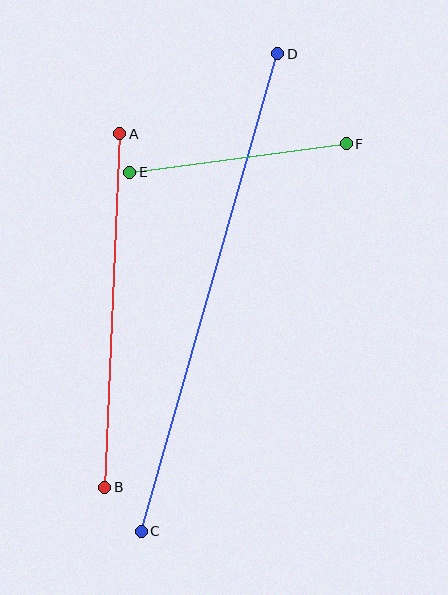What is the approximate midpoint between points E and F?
The midpoint is at approximately (238, 158) pixels.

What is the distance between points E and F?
The distance is approximately 218 pixels.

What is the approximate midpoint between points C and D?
The midpoint is at approximately (210, 292) pixels.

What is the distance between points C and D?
The distance is approximately 497 pixels.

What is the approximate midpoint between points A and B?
The midpoint is at approximately (112, 310) pixels.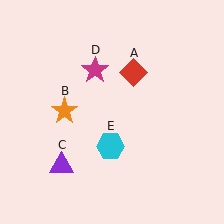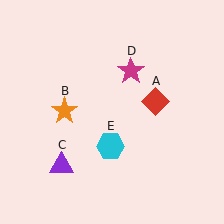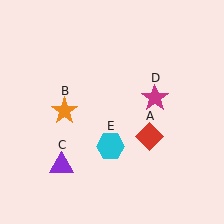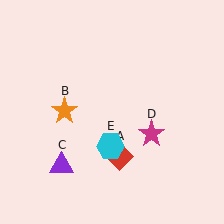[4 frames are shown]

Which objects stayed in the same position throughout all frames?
Orange star (object B) and purple triangle (object C) and cyan hexagon (object E) remained stationary.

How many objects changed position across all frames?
2 objects changed position: red diamond (object A), magenta star (object D).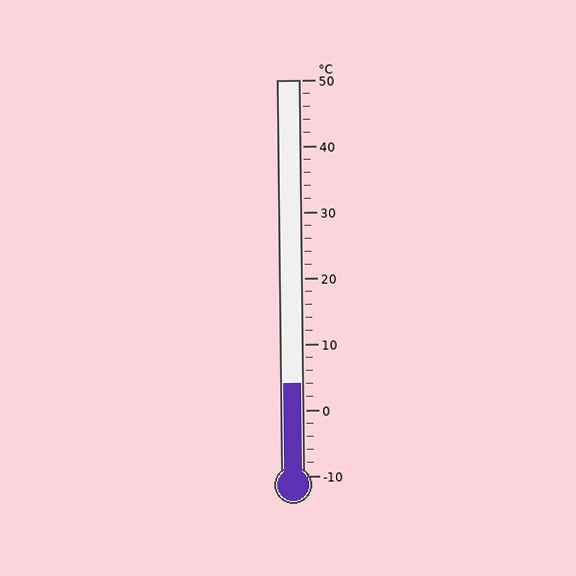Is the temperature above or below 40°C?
The temperature is below 40°C.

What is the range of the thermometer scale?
The thermometer scale ranges from -10°C to 50°C.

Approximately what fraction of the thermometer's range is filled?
The thermometer is filled to approximately 25% of its range.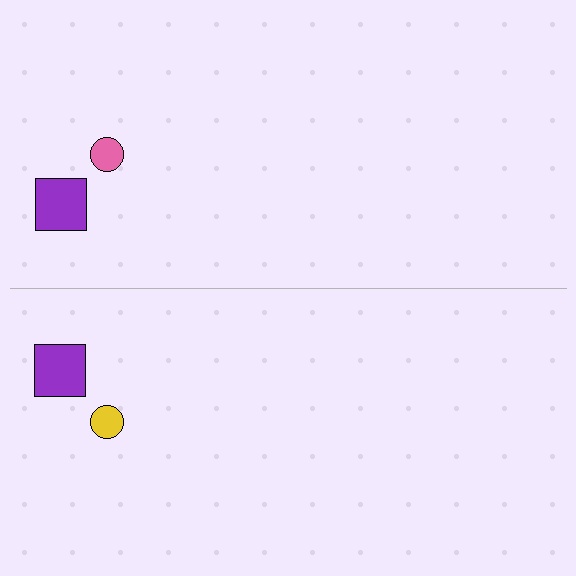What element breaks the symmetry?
The yellow circle on the bottom side breaks the symmetry — its mirror counterpart is pink.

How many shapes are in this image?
There are 4 shapes in this image.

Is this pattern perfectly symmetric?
No, the pattern is not perfectly symmetric. The yellow circle on the bottom side breaks the symmetry — its mirror counterpart is pink.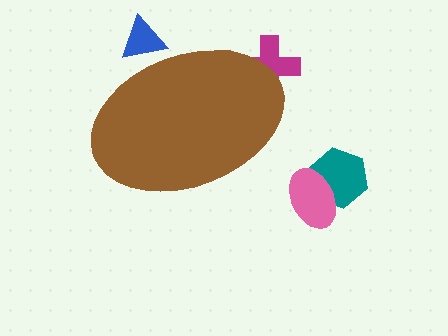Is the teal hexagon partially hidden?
No, the teal hexagon is fully visible.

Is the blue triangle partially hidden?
Yes, the blue triangle is partially hidden behind the brown ellipse.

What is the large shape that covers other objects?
A brown ellipse.